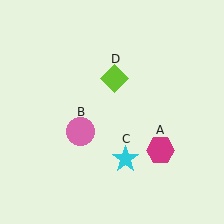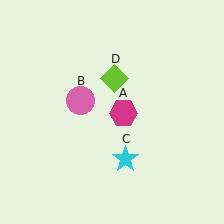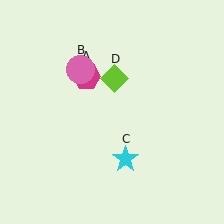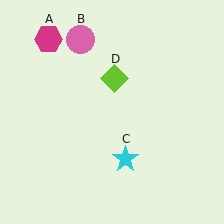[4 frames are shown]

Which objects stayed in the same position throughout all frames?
Cyan star (object C) and lime diamond (object D) remained stationary.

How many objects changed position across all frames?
2 objects changed position: magenta hexagon (object A), pink circle (object B).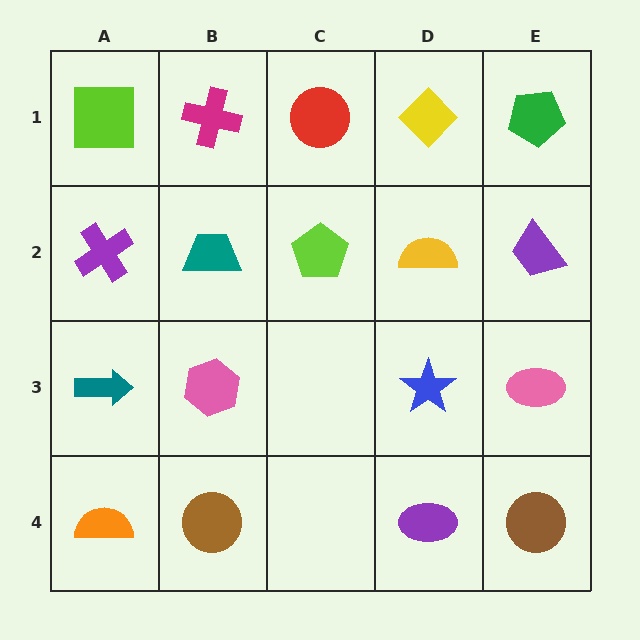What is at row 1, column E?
A green pentagon.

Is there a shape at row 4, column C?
No, that cell is empty.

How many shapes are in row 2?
5 shapes.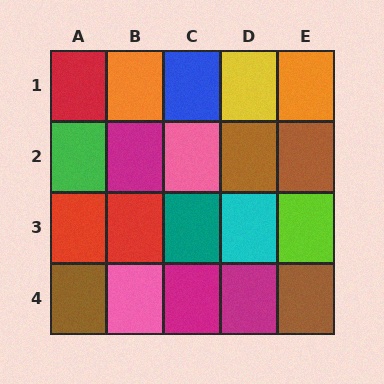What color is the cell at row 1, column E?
Orange.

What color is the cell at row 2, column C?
Pink.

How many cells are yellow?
1 cell is yellow.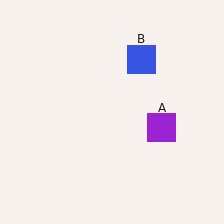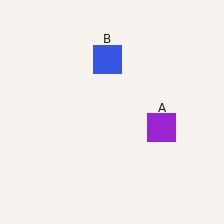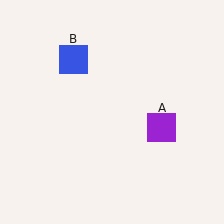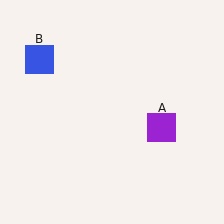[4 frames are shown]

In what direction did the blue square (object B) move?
The blue square (object B) moved left.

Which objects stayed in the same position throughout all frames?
Purple square (object A) remained stationary.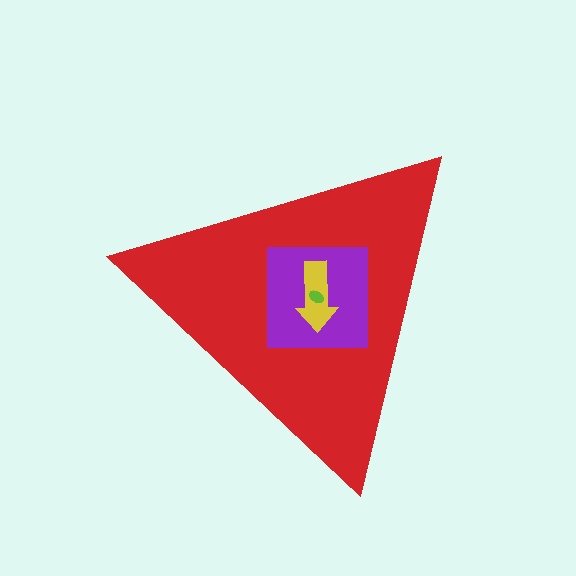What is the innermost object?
The lime ellipse.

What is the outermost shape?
The red triangle.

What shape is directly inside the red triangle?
The purple square.